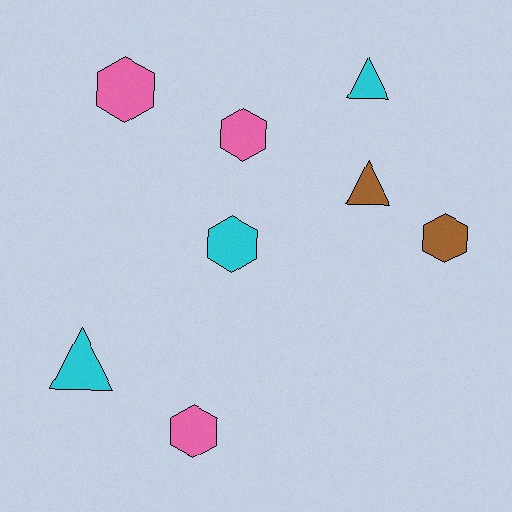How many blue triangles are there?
There are no blue triangles.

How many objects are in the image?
There are 8 objects.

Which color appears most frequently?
Cyan, with 3 objects.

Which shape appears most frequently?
Hexagon, with 5 objects.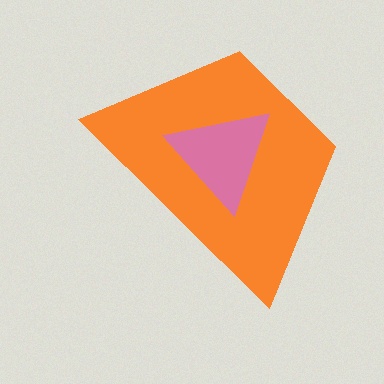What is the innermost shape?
The pink triangle.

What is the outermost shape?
The orange trapezoid.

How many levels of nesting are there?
2.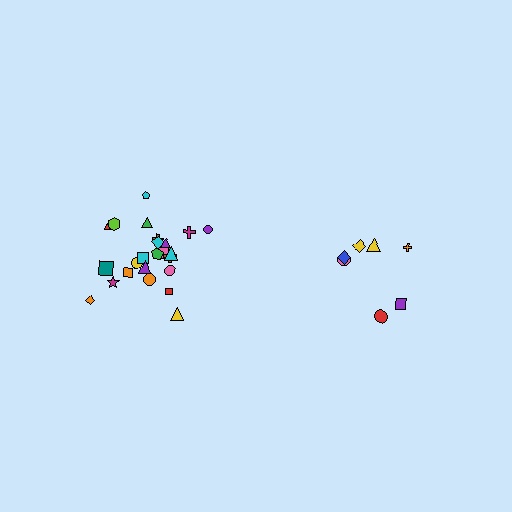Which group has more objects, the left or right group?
The left group.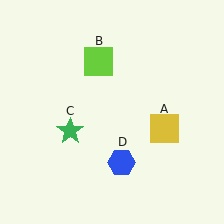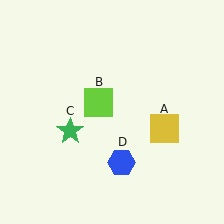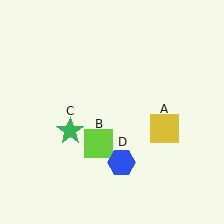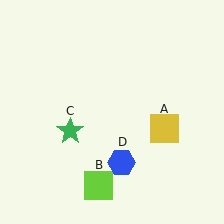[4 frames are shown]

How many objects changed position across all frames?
1 object changed position: lime square (object B).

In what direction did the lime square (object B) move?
The lime square (object B) moved down.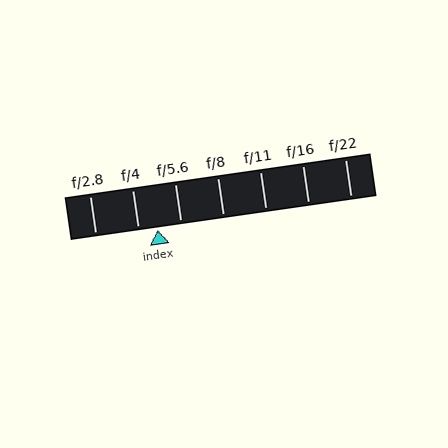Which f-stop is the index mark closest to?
The index mark is closest to f/4.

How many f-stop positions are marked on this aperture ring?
There are 7 f-stop positions marked.